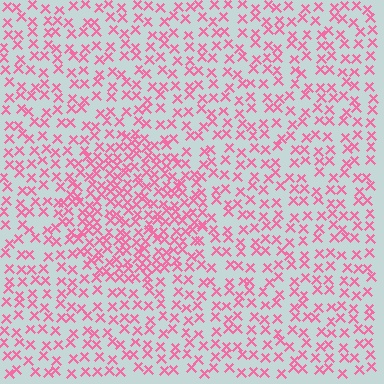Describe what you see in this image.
The image contains small pink elements arranged at two different densities. A circle-shaped region is visible where the elements are more densely packed than the surrounding area.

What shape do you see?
I see a circle.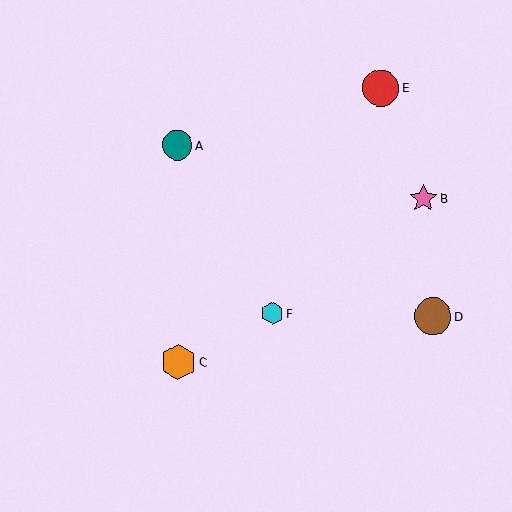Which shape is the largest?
The brown circle (labeled D) is the largest.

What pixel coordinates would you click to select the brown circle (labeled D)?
Click at (433, 316) to select the brown circle D.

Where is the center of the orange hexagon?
The center of the orange hexagon is at (179, 362).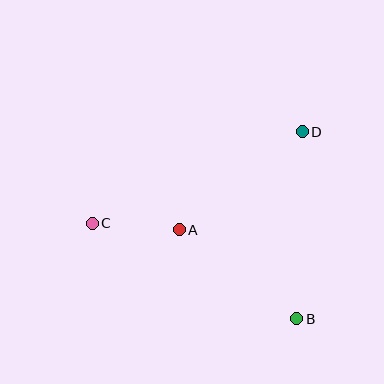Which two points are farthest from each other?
Points C and D are farthest from each other.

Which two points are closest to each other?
Points A and C are closest to each other.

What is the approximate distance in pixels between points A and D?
The distance between A and D is approximately 157 pixels.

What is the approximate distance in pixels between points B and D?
The distance between B and D is approximately 187 pixels.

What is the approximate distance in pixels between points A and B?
The distance between A and B is approximately 147 pixels.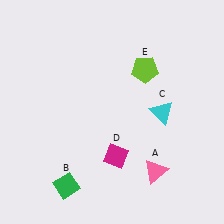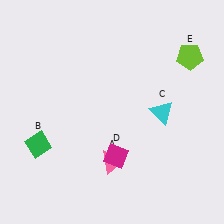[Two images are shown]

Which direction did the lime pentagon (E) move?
The lime pentagon (E) moved right.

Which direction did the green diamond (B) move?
The green diamond (B) moved up.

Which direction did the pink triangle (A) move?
The pink triangle (A) moved left.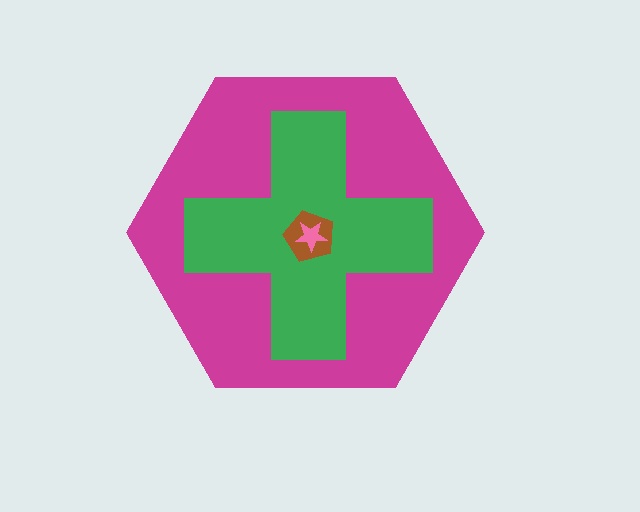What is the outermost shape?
The magenta hexagon.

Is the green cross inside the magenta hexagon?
Yes.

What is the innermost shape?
The pink star.